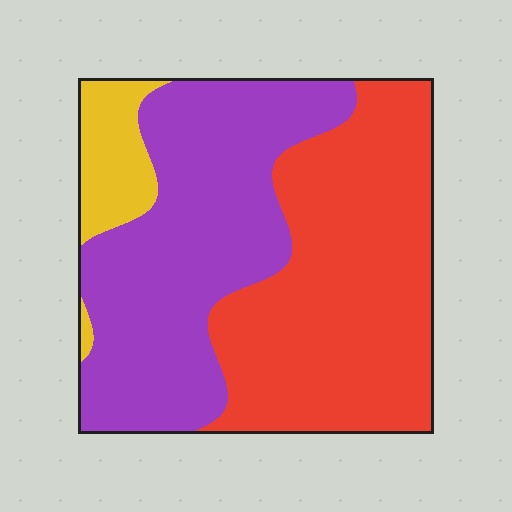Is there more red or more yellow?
Red.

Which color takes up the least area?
Yellow, at roughly 10%.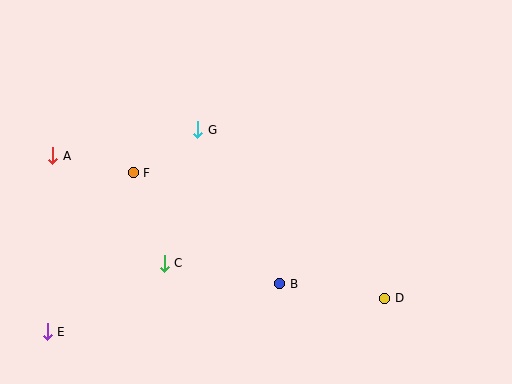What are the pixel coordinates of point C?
Point C is at (164, 263).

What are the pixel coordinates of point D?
Point D is at (385, 298).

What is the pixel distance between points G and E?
The distance between G and E is 252 pixels.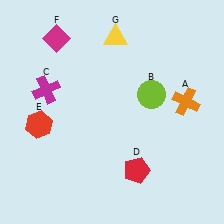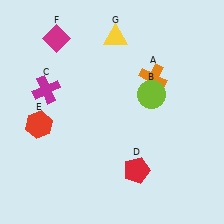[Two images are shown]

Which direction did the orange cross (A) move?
The orange cross (A) moved left.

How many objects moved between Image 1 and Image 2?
1 object moved between the two images.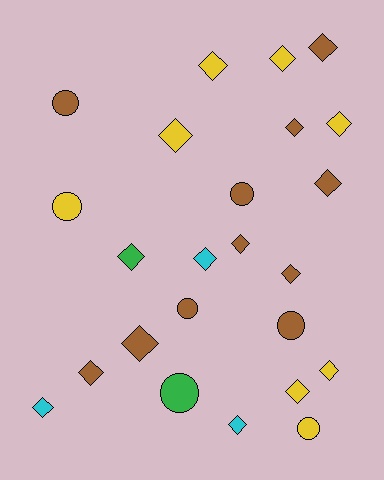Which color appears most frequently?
Brown, with 11 objects.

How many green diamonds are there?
There is 1 green diamond.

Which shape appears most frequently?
Diamond, with 17 objects.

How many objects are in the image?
There are 24 objects.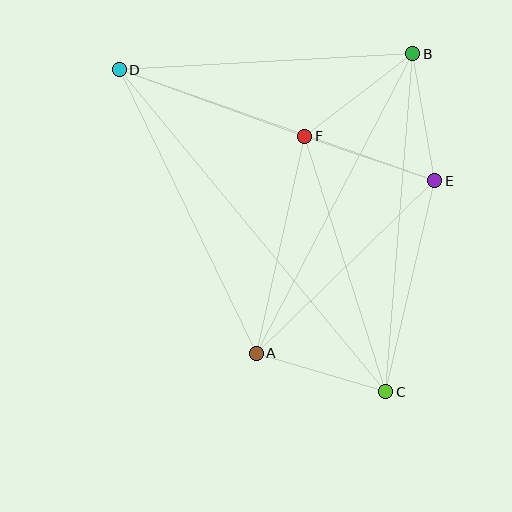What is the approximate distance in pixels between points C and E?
The distance between C and E is approximately 217 pixels.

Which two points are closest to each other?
Points B and E are closest to each other.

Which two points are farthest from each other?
Points C and D are farthest from each other.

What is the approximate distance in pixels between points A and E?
The distance between A and E is approximately 249 pixels.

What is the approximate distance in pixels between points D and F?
The distance between D and F is approximately 197 pixels.